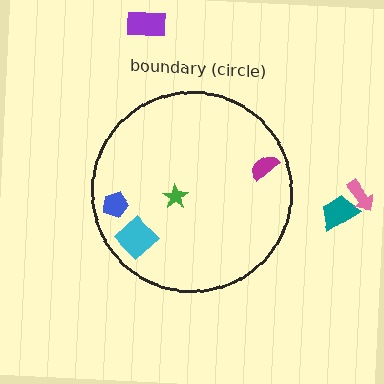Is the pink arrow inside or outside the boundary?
Outside.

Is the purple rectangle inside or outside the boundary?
Outside.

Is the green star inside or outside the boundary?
Inside.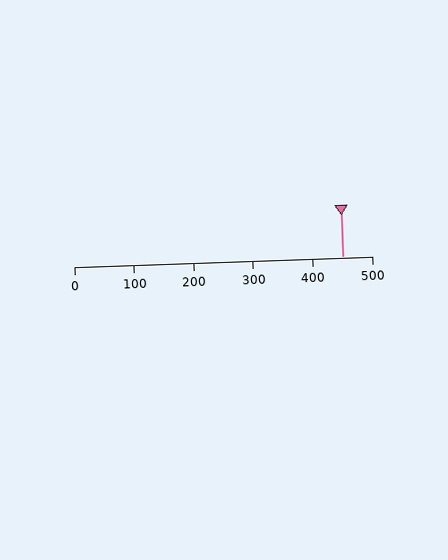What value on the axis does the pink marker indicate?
The marker indicates approximately 450.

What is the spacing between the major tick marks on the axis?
The major ticks are spaced 100 apart.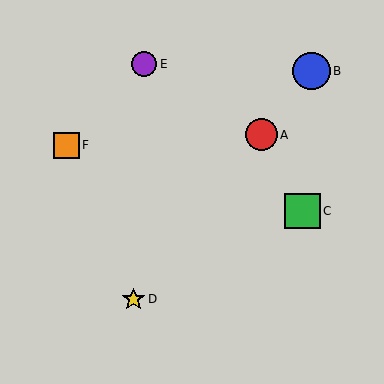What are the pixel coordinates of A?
Object A is at (262, 135).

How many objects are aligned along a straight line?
3 objects (A, B, D) are aligned along a straight line.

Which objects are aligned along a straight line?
Objects A, B, D are aligned along a straight line.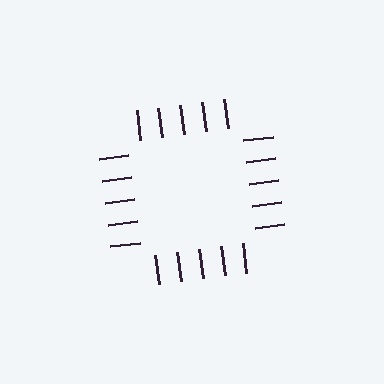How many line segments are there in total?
20 — 5 along each of the 4 edges.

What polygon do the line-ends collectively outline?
An illusory square — the line segments terminate on its edges but no continuous stroke is drawn.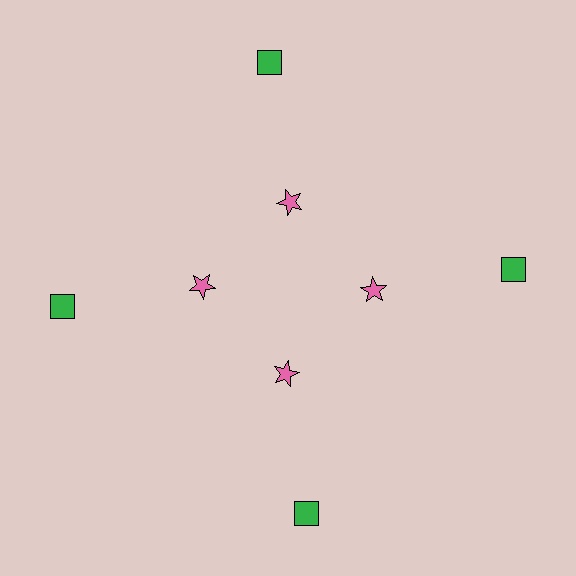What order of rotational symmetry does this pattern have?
This pattern has 4-fold rotational symmetry.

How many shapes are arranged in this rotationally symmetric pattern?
There are 8 shapes, arranged in 4 groups of 2.